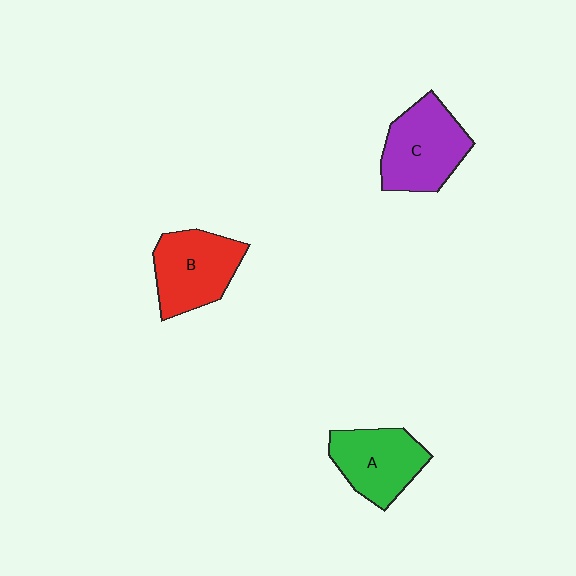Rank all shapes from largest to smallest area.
From largest to smallest: C (purple), B (red), A (green).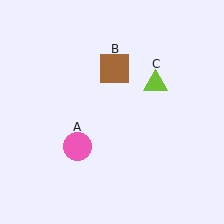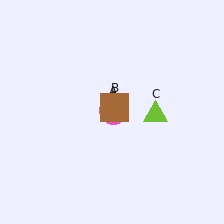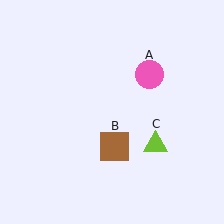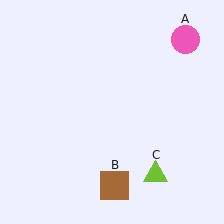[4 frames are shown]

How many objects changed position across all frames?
3 objects changed position: pink circle (object A), brown square (object B), lime triangle (object C).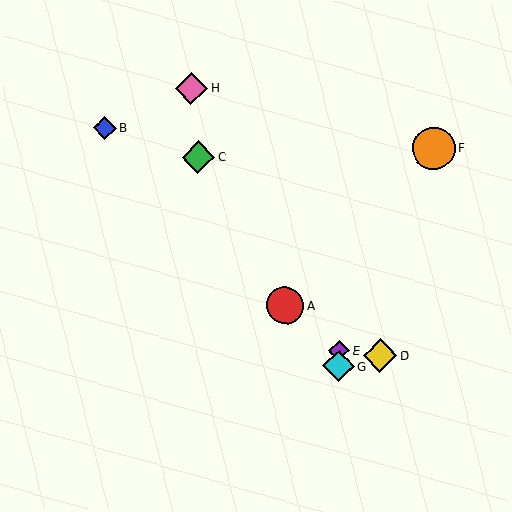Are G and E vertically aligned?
Yes, both are at x≈339.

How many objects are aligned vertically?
2 objects (E, G) are aligned vertically.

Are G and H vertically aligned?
No, G is at x≈339 and H is at x≈192.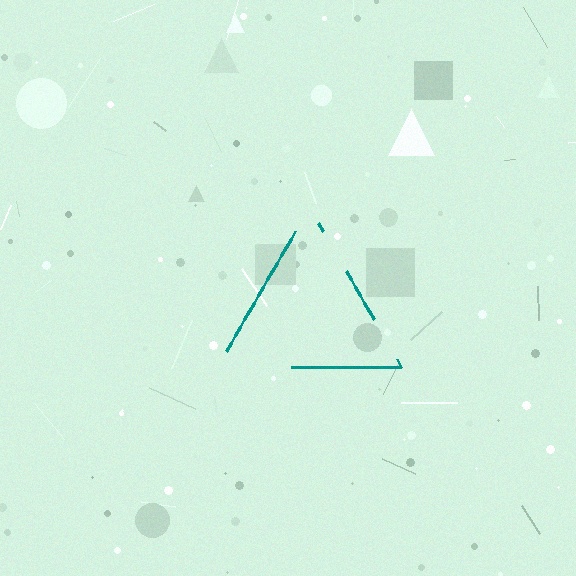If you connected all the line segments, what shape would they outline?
They would outline a triangle.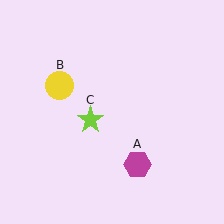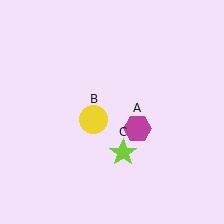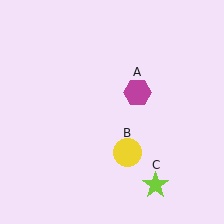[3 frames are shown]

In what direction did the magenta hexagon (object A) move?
The magenta hexagon (object A) moved up.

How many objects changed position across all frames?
3 objects changed position: magenta hexagon (object A), yellow circle (object B), lime star (object C).